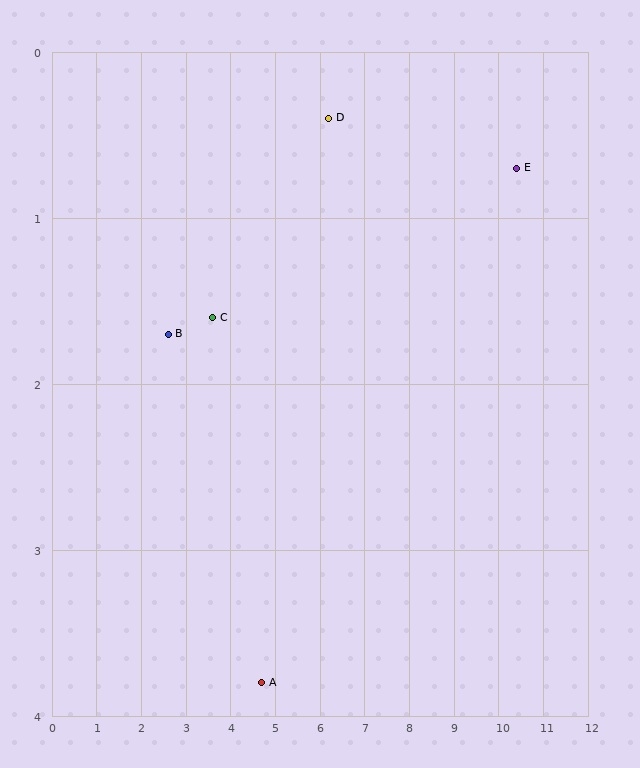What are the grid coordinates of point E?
Point E is at approximately (10.4, 0.7).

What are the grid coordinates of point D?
Point D is at approximately (6.2, 0.4).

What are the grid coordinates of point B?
Point B is at approximately (2.6, 1.7).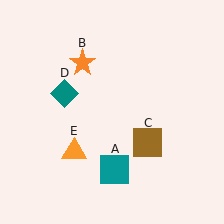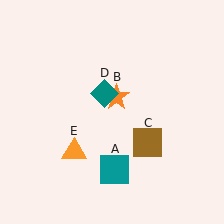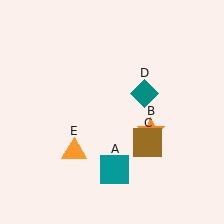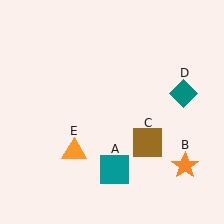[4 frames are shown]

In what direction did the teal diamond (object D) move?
The teal diamond (object D) moved right.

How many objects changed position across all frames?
2 objects changed position: orange star (object B), teal diamond (object D).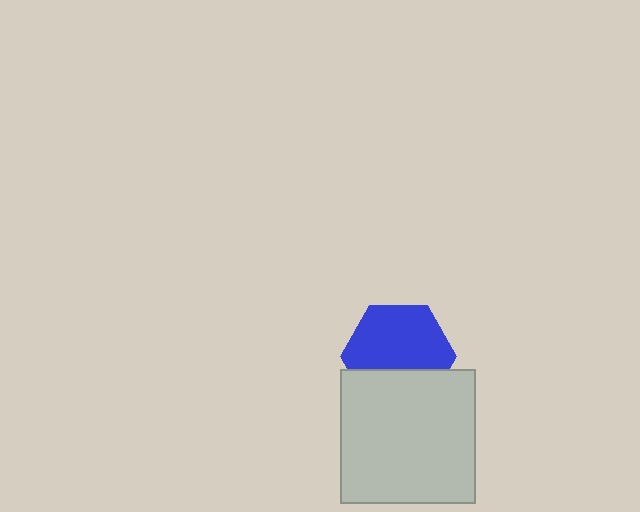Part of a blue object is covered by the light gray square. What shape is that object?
It is a hexagon.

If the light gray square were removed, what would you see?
You would see the complete blue hexagon.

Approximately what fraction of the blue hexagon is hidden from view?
Roughly 34% of the blue hexagon is hidden behind the light gray square.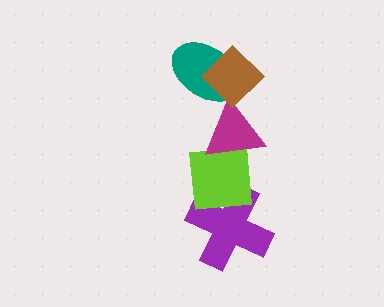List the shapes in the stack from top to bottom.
From top to bottom: the brown diamond, the teal ellipse, the magenta triangle, the lime square, the purple cross.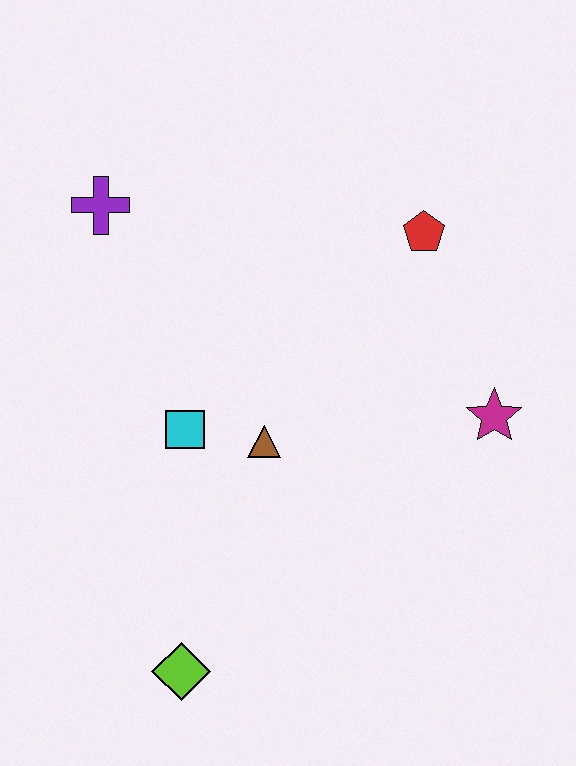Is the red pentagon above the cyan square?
Yes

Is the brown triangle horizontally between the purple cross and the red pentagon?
Yes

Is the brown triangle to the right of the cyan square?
Yes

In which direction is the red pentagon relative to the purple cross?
The red pentagon is to the right of the purple cross.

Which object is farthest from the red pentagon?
The lime diamond is farthest from the red pentagon.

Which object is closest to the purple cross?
The cyan square is closest to the purple cross.